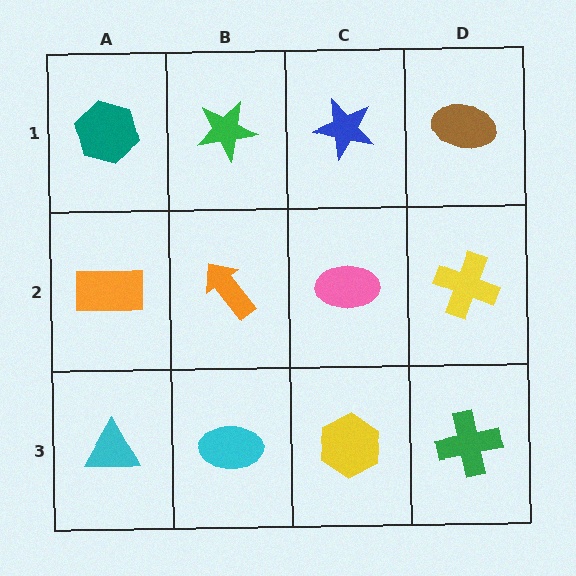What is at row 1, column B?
A green star.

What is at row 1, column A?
A teal hexagon.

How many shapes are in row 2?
4 shapes.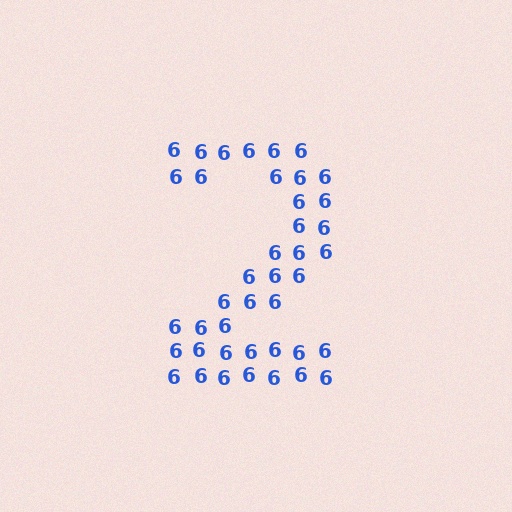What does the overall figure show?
The overall figure shows the digit 2.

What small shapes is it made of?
It is made of small digit 6's.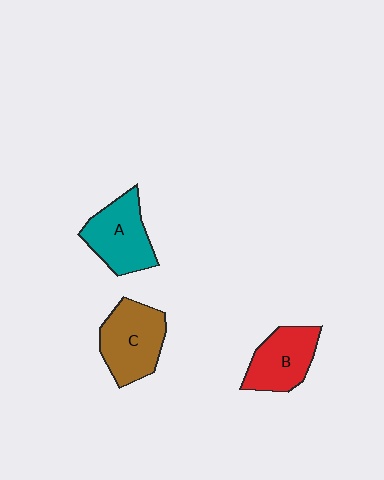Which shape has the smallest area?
Shape B (red).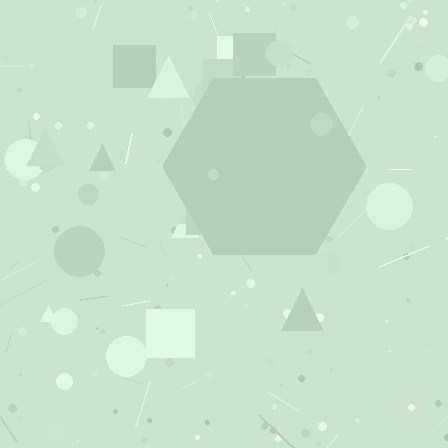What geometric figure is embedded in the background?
A hexagon is embedded in the background.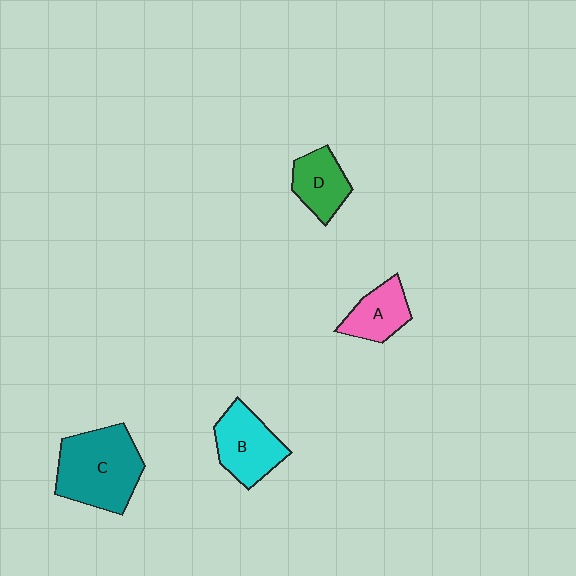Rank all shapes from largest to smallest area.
From largest to smallest: C (teal), B (cyan), D (green), A (pink).